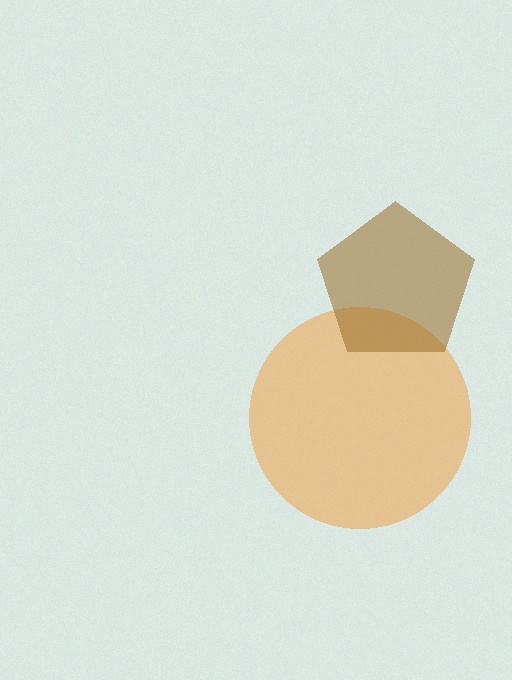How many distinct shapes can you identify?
There are 2 distinct shapes: an orange circle, a brown pentagon.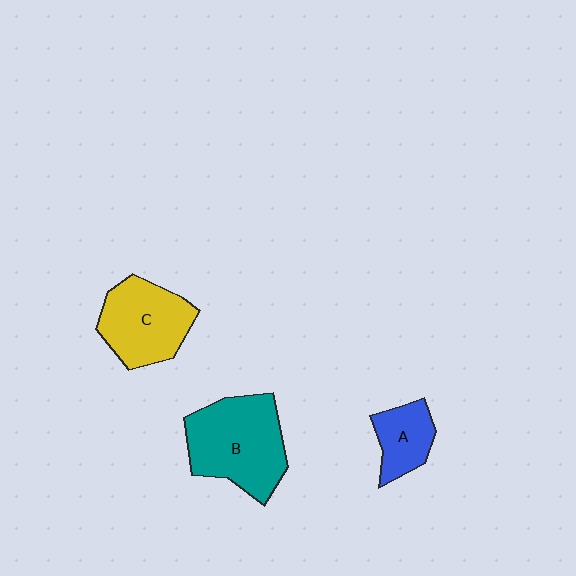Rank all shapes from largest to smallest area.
From largest to smallest: B (teal), C (yellow), A (blue).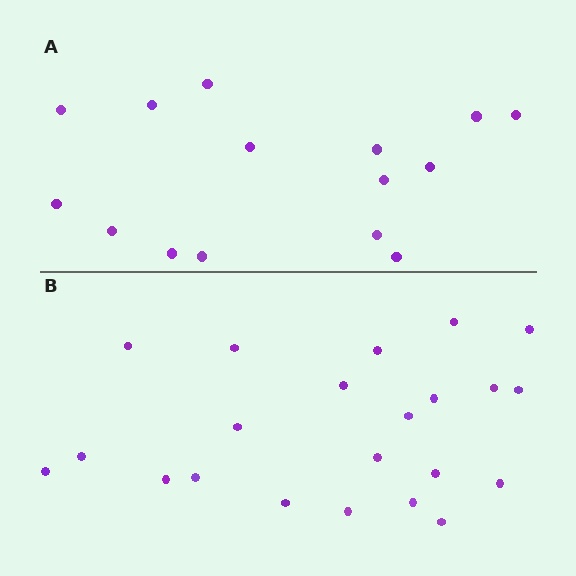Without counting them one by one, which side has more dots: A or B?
Region B (the bottom region) has more dots.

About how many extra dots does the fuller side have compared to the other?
Region B has roughly 8 or so more dots than region A.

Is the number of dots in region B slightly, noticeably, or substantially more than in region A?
Region B has substantially more. The ratio is roughly 1.5 to 1.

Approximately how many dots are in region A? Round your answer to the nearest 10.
About 20 dots. (The exact count is 15, which rounds to 20.)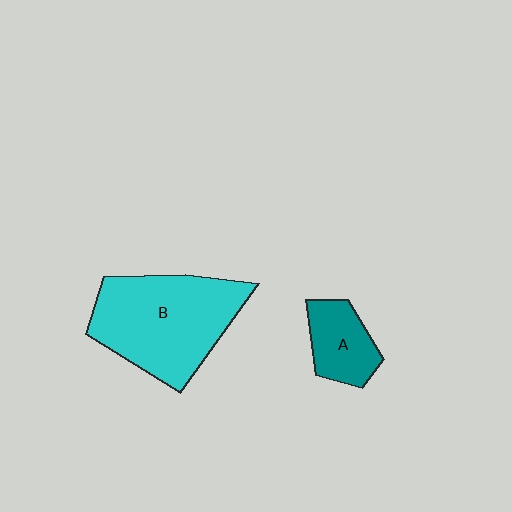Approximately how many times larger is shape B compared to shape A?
Approximately 2.6 times.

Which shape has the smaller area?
Shape A (teal).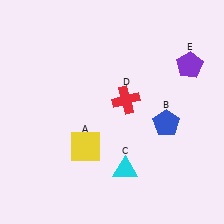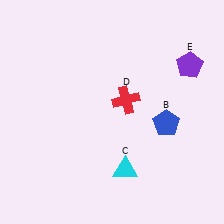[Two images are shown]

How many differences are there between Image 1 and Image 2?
There is 1 difference between the two images.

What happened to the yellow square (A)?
The yellow square (A) was removed in Image 2. It was in the bottom-left area of Image 1.